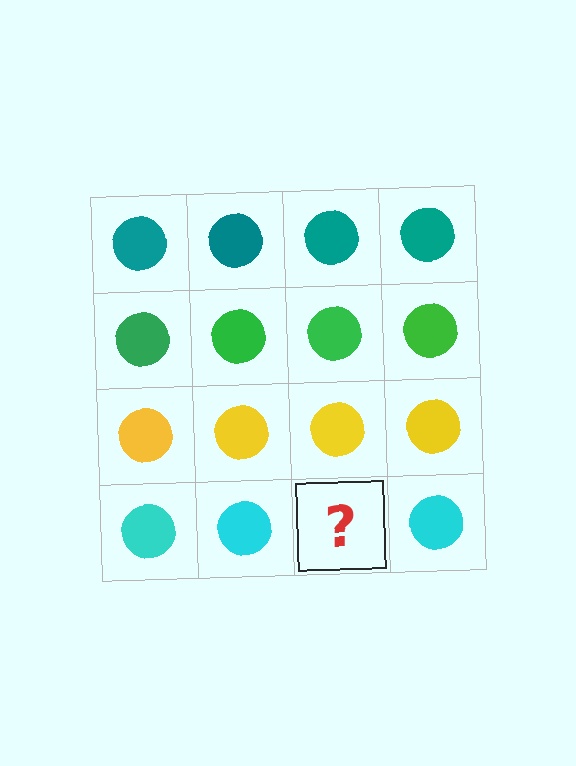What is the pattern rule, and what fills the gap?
The rule is that each row has a consistent color. The gap should be filled with a cyan circle.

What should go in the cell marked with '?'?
The missing cell should contain a cyan circle.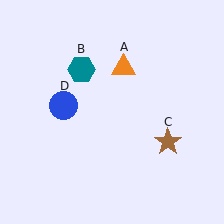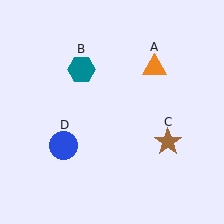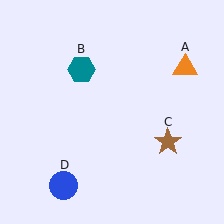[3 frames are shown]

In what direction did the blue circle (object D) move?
The blue circle (object D) moved down.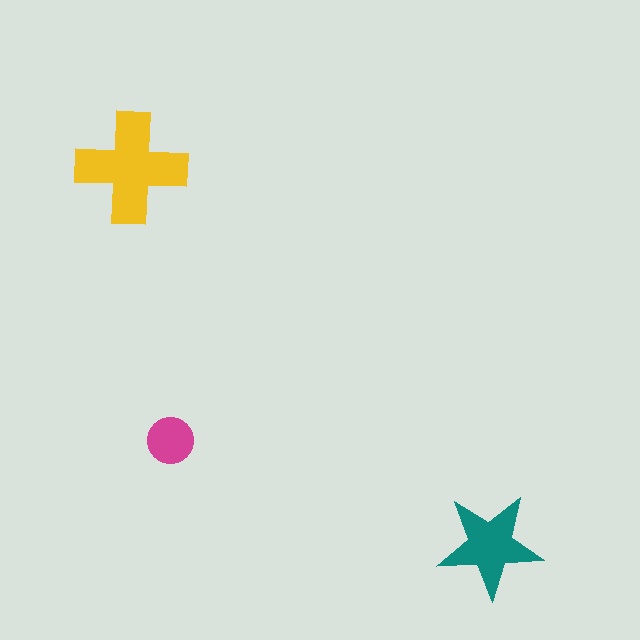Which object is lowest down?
The teal star is bottommost.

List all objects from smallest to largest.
The magenta circle, the teal star, the yellow cross.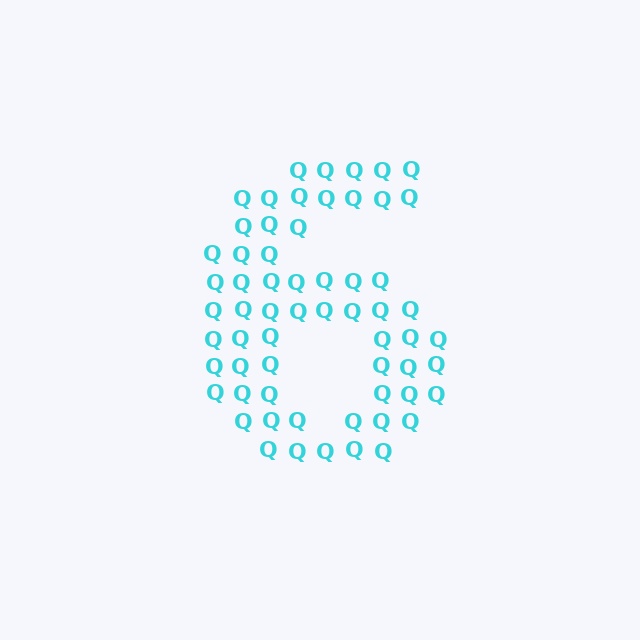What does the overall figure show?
The overall figure shows the digit 6.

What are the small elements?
The small elements are letter Q's.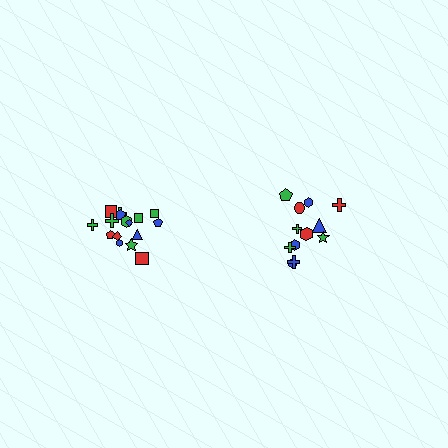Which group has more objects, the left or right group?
The left group.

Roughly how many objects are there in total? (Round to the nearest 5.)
Roughly 30 objects in total.